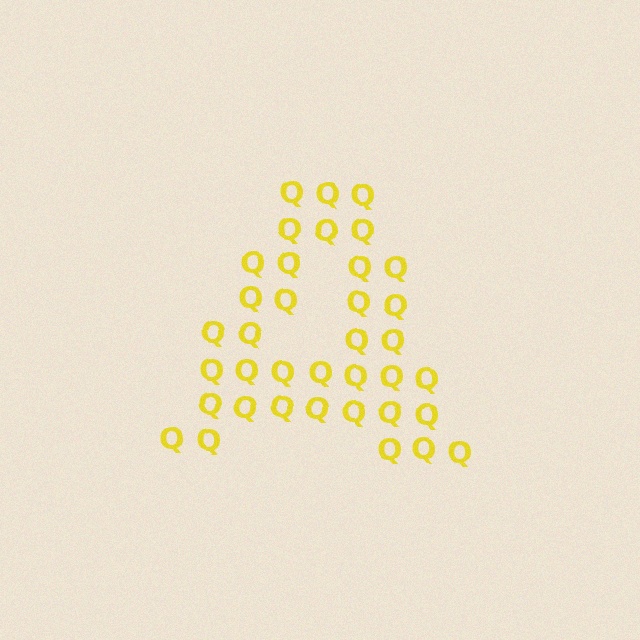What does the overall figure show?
The overall figure shows the letter A.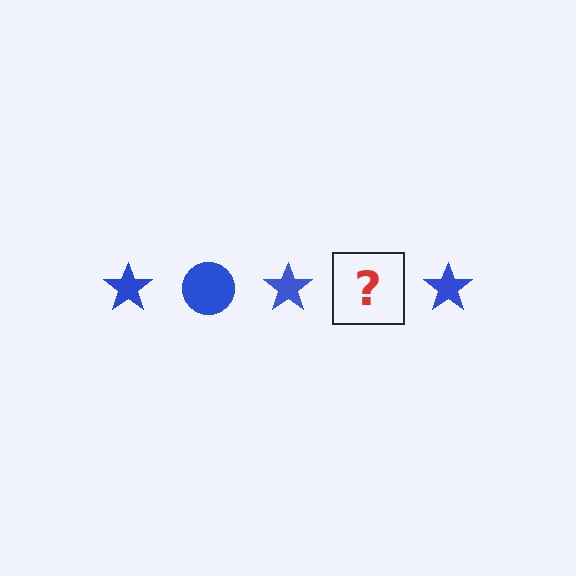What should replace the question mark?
The question mark should be replaced with a blue circle.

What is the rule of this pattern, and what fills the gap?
The rule is that the pattern cycles through star, circle shapes in blue. The gap should be filled with a blue circle.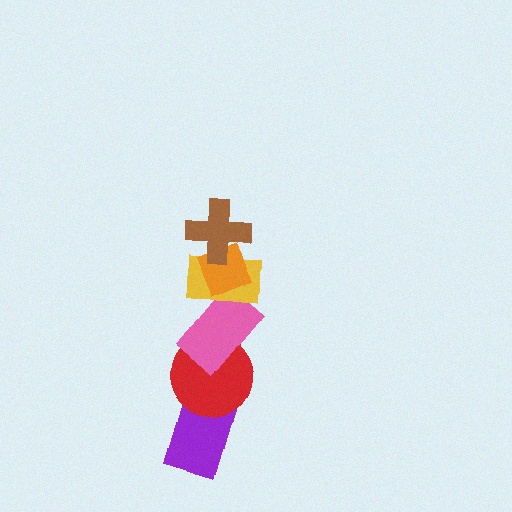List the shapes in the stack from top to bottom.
From top to bottom: the brown cross, the orange diamond, the yellow rectangle, the pink rectangle, the red circle, the purple rectangle.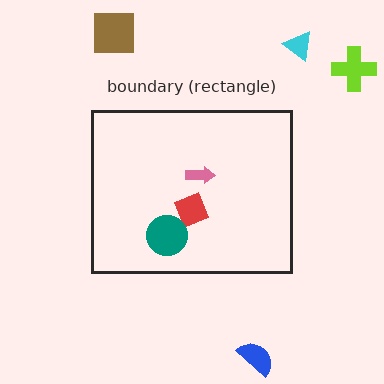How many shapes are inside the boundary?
3 inside, 4 outside.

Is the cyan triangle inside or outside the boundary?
Outside.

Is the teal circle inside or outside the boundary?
Inside.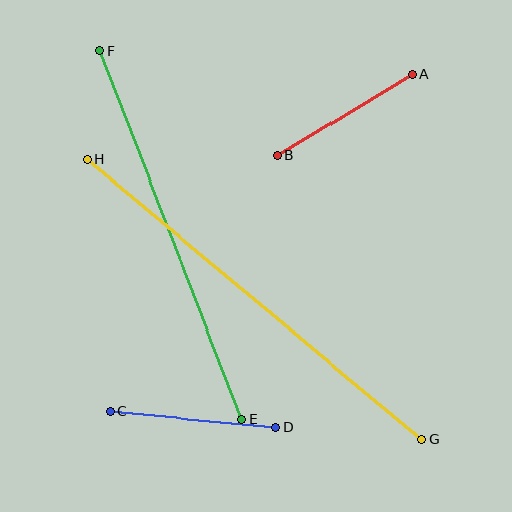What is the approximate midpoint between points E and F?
The midpoint is at approximately (171, 235) pixels.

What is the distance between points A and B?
The distance is approximately 158 pixels.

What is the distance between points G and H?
The distance is approximately 436 pixels.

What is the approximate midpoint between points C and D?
The midpoint is at approximately (193, 419) pixels.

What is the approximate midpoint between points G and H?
The midpoint is at approximately (254, 299) pixels.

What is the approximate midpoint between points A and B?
The midpoint is at approximately (345, 115) pixels.